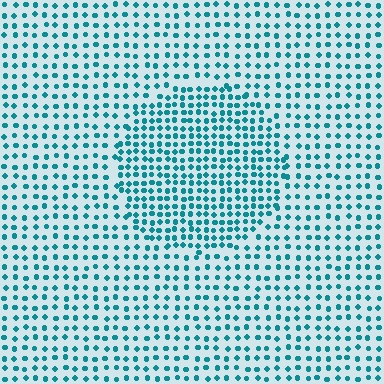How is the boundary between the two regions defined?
The boundary is defined by a change in element density (approximately 1.7x ratio). All elements are the same color, size, and shape.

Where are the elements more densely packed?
The elements are more densely packed inside the circle boundary.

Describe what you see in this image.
The image contains small teal elements arranged at two different densities. A circle-shaped region is visible where the elements are more densely packed than the surrounding area.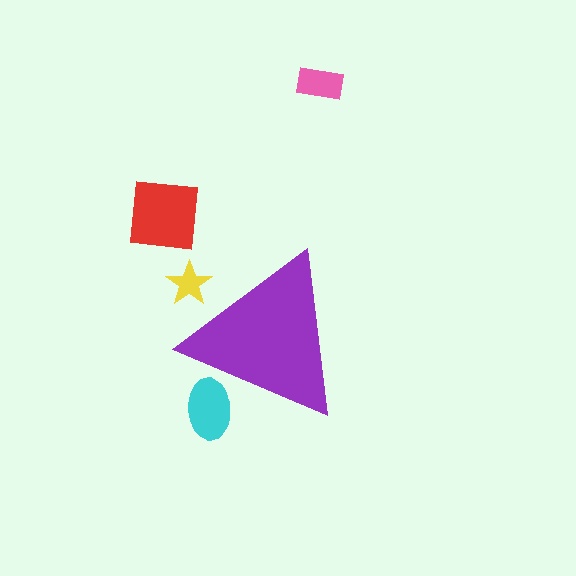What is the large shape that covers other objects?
A purple triangle.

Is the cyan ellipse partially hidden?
Yes, the cyan ellipse is partially hidden behind the purple triangle.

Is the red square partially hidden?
No, the red square is fully visible.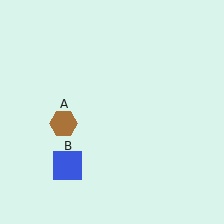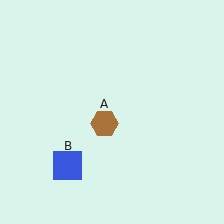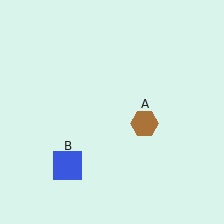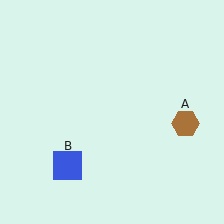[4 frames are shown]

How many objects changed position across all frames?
1 object changed position: brown hexagon (object A).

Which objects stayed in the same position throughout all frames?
Blue square (object B) remained stationary.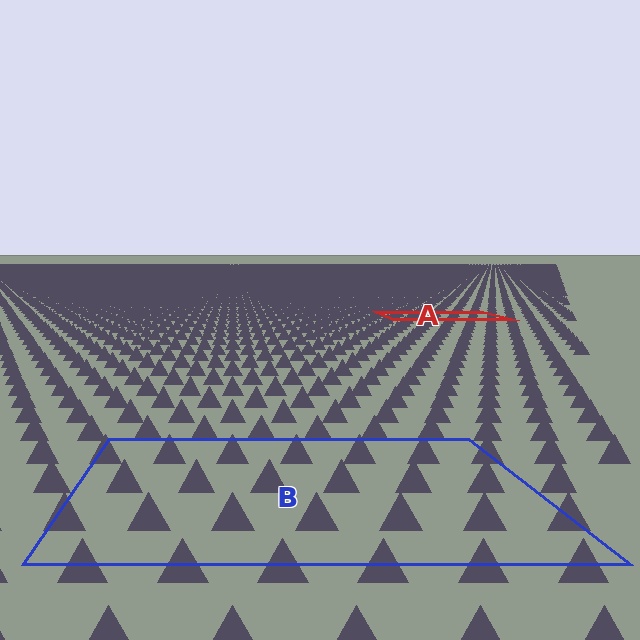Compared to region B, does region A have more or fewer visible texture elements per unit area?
Region A has more texture elements per unit area — they are packed more densely because it is farther away.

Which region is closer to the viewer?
Region B is closer. The texture elements there are larger and more spread out.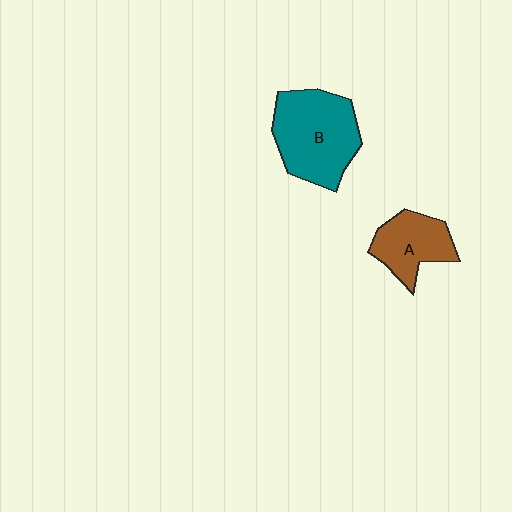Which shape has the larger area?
Shape B (teal).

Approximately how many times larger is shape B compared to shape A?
Approximately 1.6 times.